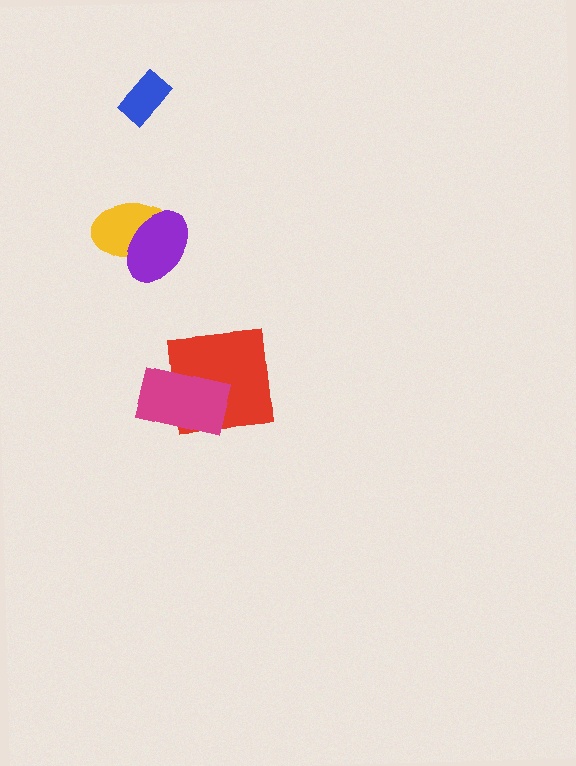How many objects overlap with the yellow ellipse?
1 object overlaps with the yellow ellipse.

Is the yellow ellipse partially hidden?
Yes, it is partially covered by another shape.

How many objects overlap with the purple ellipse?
1 object overlaps with the purple ellipse.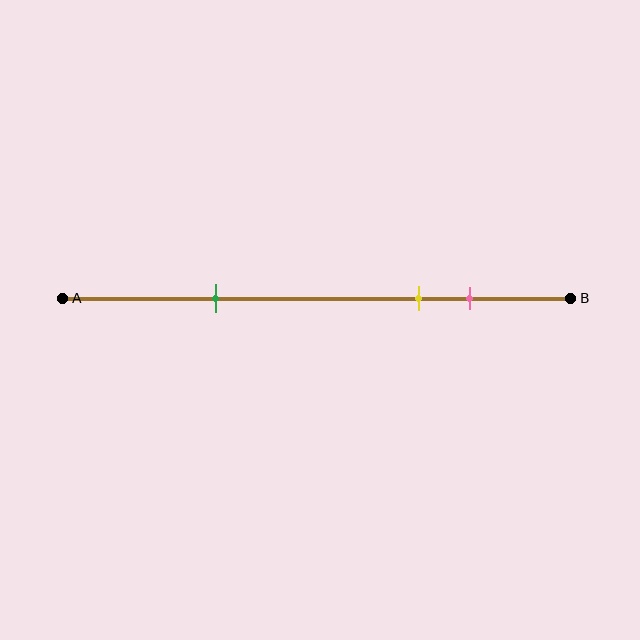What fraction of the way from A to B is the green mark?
The green mark is approximately 30% (0.3) of the way from A to B.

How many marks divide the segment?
There are 3 marks dividing the segment.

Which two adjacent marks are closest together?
The yellow and pink marks are the closest adjacent pair.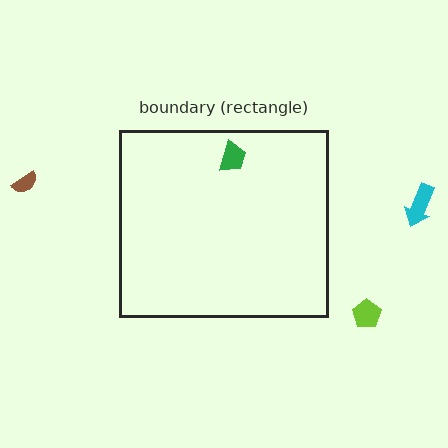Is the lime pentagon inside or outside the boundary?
Outside.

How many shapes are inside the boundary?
1 inside, 3 outside.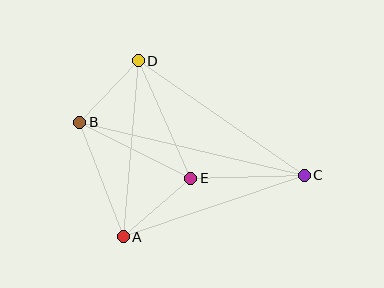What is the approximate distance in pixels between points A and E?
The distance between A and E is approximately 89 pixels.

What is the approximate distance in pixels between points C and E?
The distance between C and E is approximately 114 pixels.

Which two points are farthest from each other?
Points B and C are farthest from each other.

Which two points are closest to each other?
Points B and D are closest to each other.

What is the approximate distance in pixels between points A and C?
The distance between A and C is approximately 191 pixels.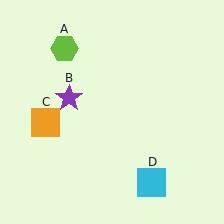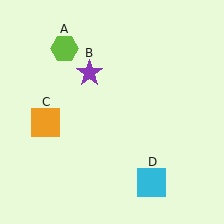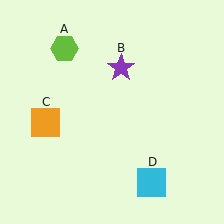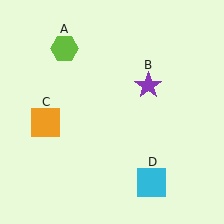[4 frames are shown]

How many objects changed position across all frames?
1 object changed position: purple star (object B).